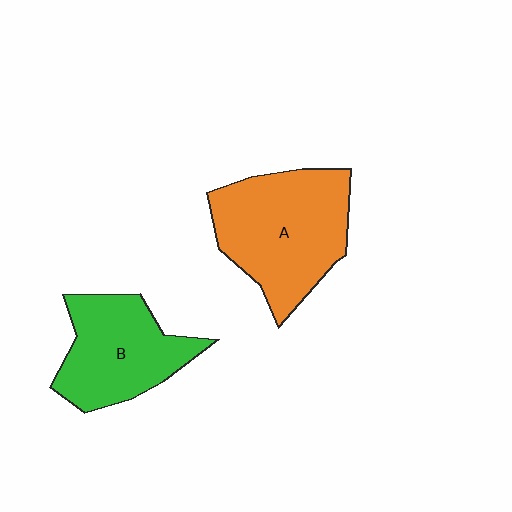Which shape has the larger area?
Shape A (orange).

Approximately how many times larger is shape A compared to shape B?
Approximately 1.3 times.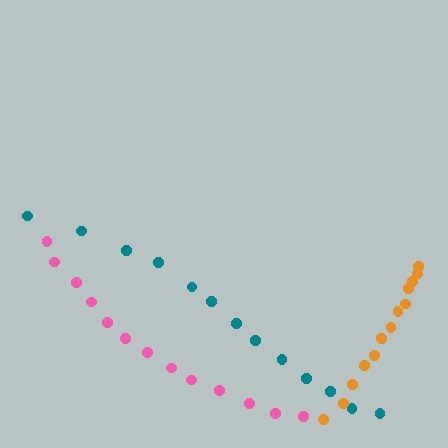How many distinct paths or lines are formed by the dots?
There are 3 distinct paths.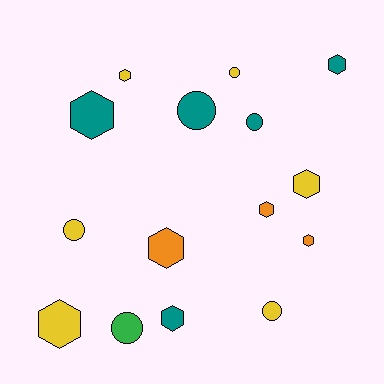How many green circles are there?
There is 1 green circle.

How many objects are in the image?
There are 15 objects.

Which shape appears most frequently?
Hexagon, with 9 objects.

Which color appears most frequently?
Yellow, with 6 objects.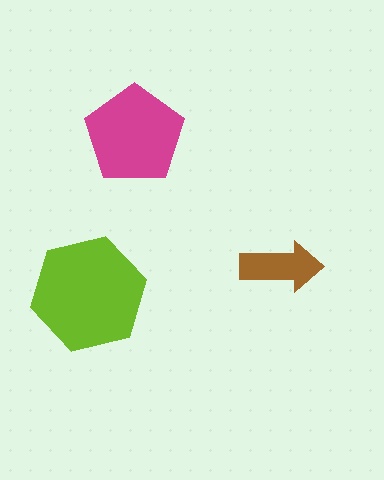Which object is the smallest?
The brown arrow.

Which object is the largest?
The lime hexagon.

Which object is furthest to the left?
The lime hexagon is leftmost.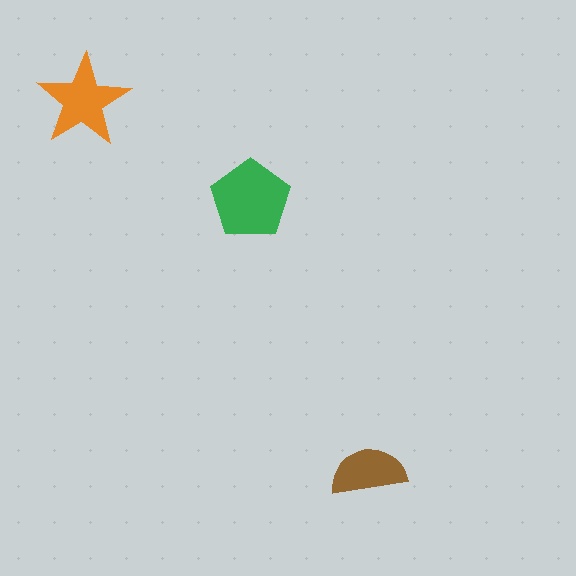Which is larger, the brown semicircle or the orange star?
The orange star.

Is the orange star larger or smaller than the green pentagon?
Smaller.